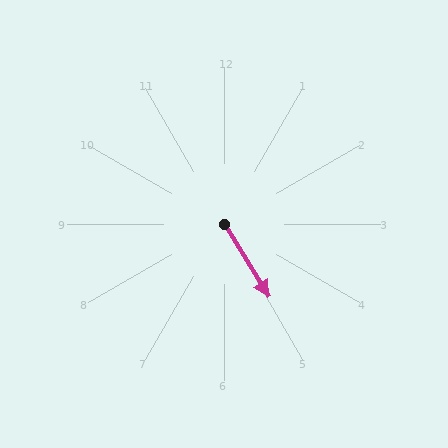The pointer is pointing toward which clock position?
Roughly 5 o'clock.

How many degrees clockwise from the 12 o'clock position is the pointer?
Approximately 148 degrees.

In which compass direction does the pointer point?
Southeast.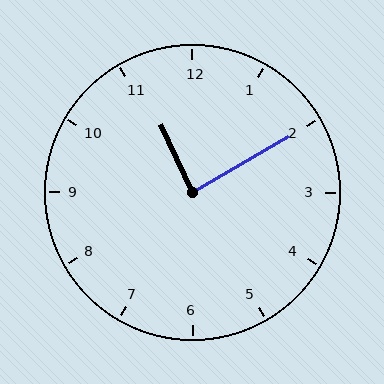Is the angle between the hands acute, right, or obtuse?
It is right.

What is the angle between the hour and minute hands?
Approximately 85 degrees.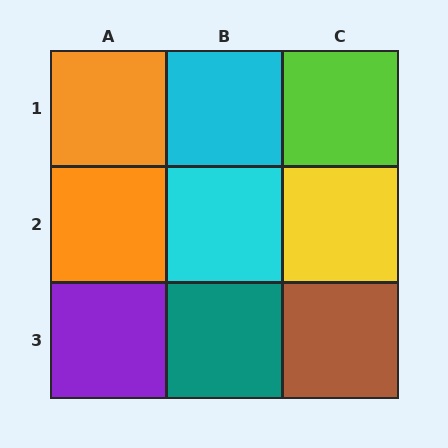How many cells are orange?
2 cells are orange.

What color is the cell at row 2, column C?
Yellow.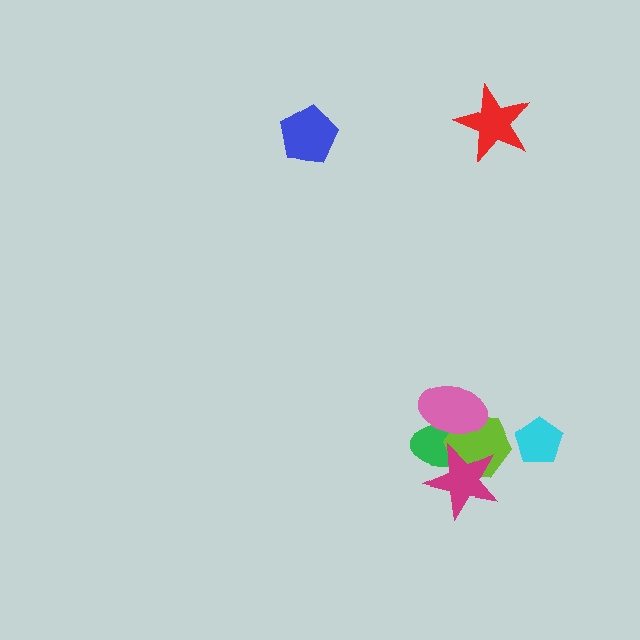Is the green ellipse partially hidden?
Yes, it is partially covered by another shape.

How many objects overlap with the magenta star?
2 objects overlap with the magenta star.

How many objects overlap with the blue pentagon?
0 objects overlap with the blue pentagon.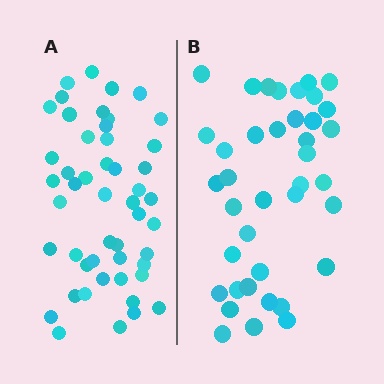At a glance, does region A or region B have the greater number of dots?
Region A (the left region) has more dots.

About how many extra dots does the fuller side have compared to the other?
Region A has roughly 10 or so more dots than region B.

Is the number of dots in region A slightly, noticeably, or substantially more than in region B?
Region A has noticeably more, but not dramatically so. The ratio is roughly 1.3 to 1.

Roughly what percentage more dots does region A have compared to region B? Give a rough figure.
About 25% more.